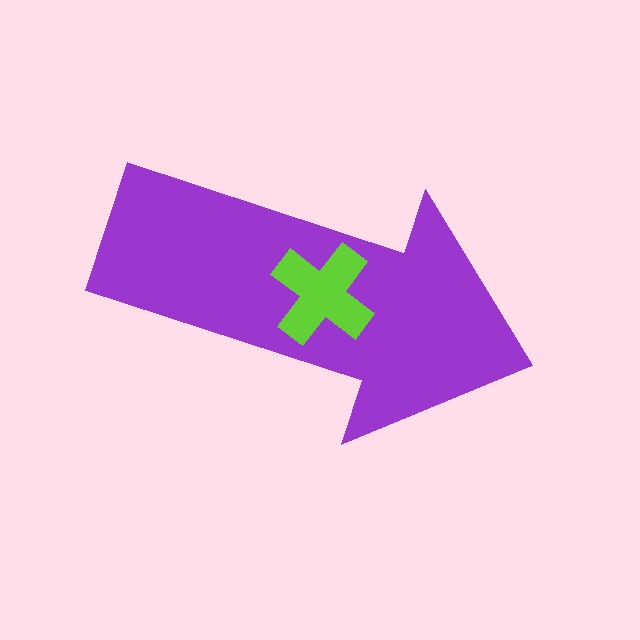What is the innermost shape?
The lime cross.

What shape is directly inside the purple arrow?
The lime cross.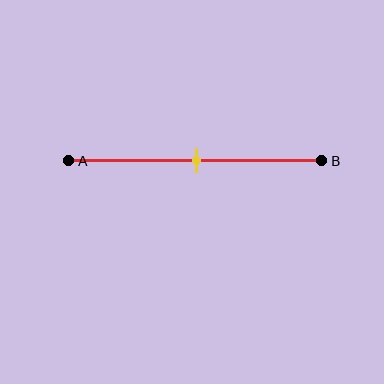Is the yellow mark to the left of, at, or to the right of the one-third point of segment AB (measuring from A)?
The yellow mark is to the right of the one-third point of segment AB.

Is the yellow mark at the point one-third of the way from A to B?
No, the mark is at about 50% from A, not at the 33% one-third point.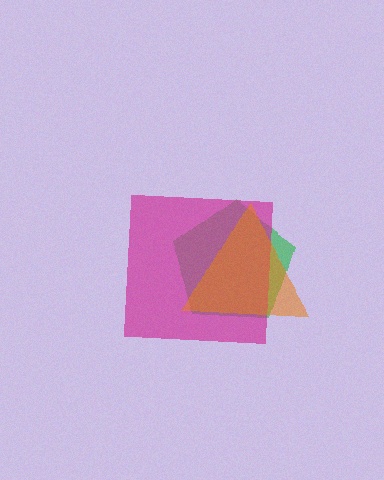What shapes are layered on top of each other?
The layered shapes are: a green pentagon, a magenta square, an orange triangle.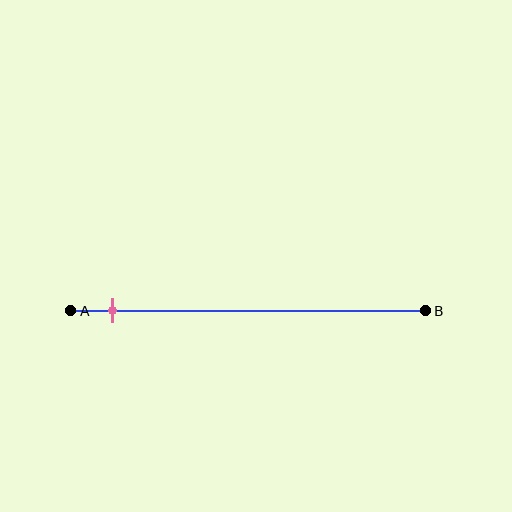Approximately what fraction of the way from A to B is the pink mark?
The pink mark is approximately 10% of the way from A to B.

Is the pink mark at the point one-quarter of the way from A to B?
No, the mark is at about 10% from A, not at the 25% one-quarter point.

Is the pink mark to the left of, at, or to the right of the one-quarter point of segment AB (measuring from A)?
The pink mark is to the left of the one-quarter point of segment AB.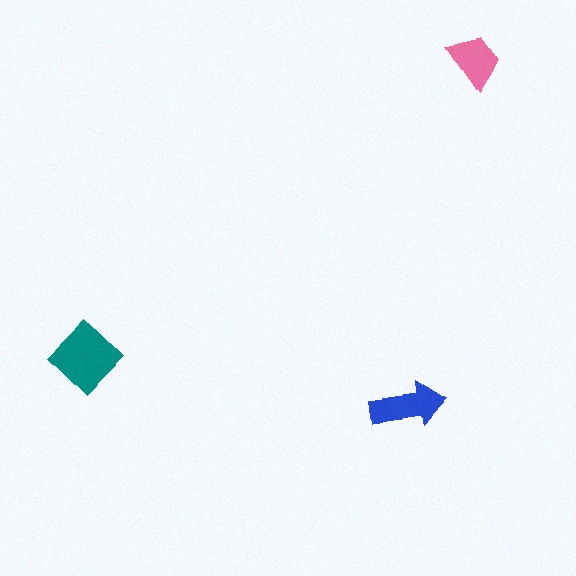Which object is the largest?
The teal diamond.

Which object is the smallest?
The pink trapezoid.